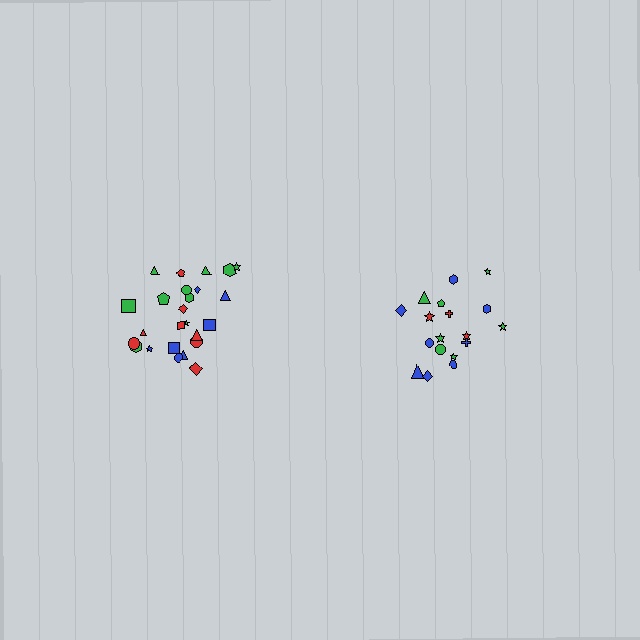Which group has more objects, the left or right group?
The left group.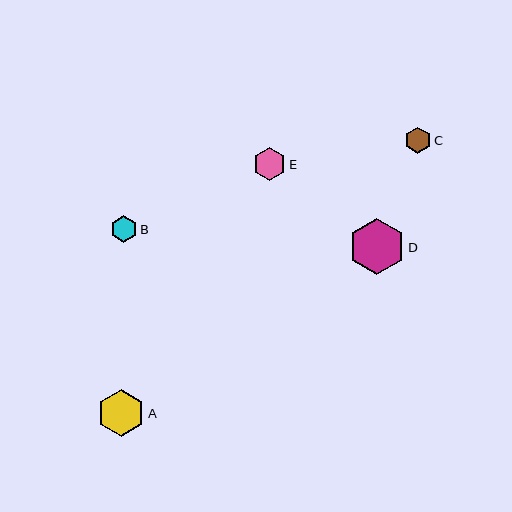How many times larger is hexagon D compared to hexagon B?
Hexagon D is approximately 2.1 times the size of hexagon B.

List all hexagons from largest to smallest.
From largest to smallest: D, A, E, B, C.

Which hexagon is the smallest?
Hexagon C is the smallest with a size of approximately 26 pixels.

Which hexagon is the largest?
Hexagon D is the largest with a size of approximately 56 pixels.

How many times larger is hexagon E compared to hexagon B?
Hexagon E is approximately 1.2 times the size of hexagon B.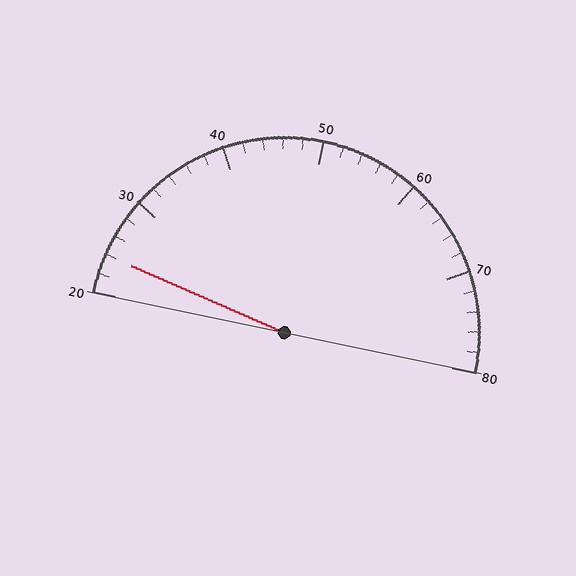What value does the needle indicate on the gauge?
The needle indicates approximately 24.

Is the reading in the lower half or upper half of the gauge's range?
The reading is in the lower half of the range (20 to 80).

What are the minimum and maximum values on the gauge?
The gauge ranges from 20 to 80.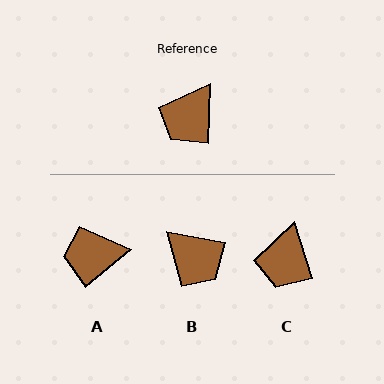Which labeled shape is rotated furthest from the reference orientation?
B, about 82 degrees away.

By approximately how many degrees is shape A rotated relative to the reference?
Approximately 48 degrees clockwise.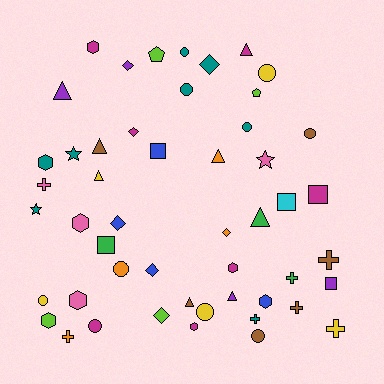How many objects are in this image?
There are 50 objects.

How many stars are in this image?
There are 3 stars.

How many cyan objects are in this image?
There is 1 cyan object.